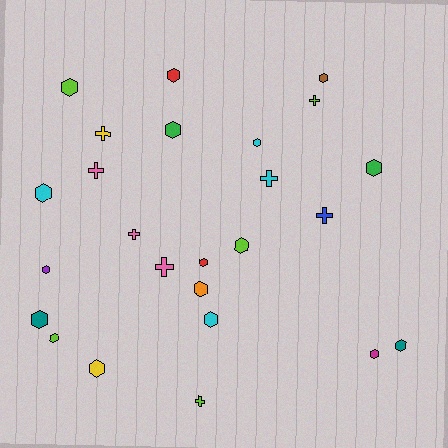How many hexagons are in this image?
There are 17 hexagons.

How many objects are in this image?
There are 25 objects.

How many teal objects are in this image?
There are 2 teal objects.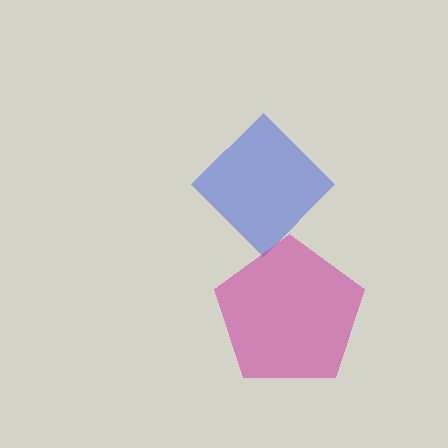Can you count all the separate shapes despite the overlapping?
Yes, there are 2 separate shapes.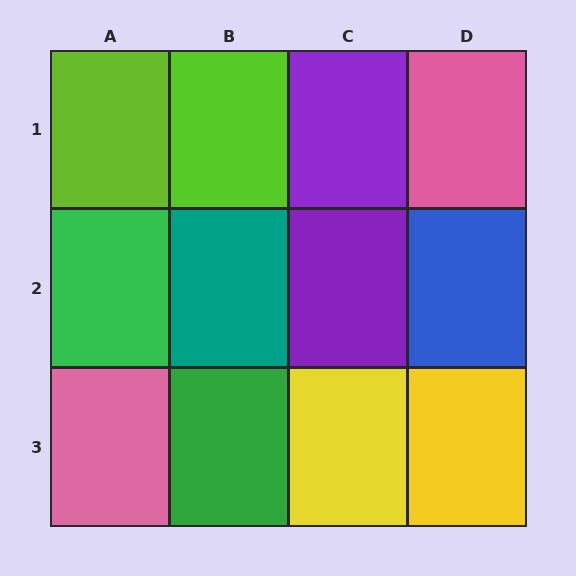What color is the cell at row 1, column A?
Lime.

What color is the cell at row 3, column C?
Yellow.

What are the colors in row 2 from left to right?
Green, teal, purple, blue.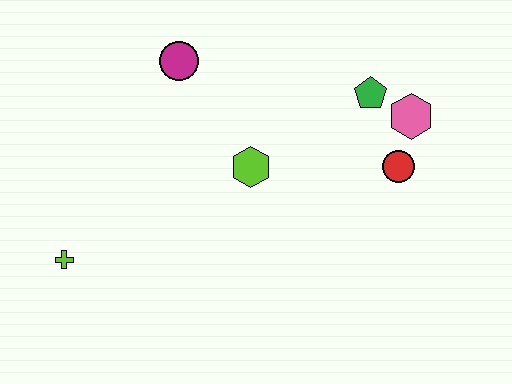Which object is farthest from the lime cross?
The pink hexagon is farthest from the lime cross.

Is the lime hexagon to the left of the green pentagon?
Yes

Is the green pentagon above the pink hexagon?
Yes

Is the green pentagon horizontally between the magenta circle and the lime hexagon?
No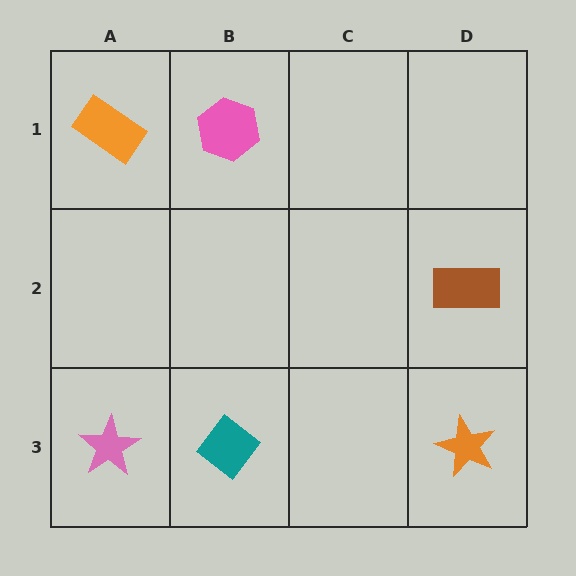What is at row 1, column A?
An orange rectangle.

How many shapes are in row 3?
3 shapes.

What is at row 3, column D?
An orange star.